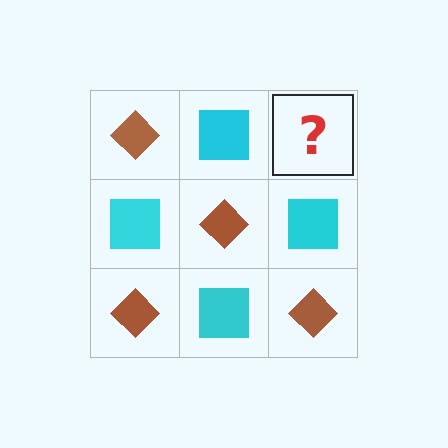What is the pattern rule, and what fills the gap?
The rule is that it alternates brown diamond and cyan square in a checkerboard pattern. The gap should be filled with a brown diamond.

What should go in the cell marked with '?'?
The missing cell should contain a brown diamond.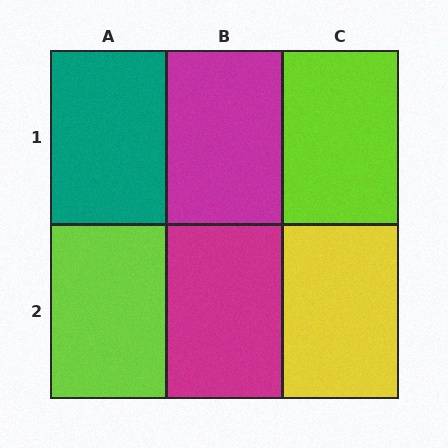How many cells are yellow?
1 cell is yellow.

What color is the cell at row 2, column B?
Magenta.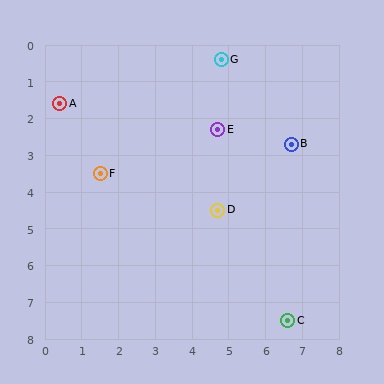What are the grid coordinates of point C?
Point C is at approximately (6.6, 7.5).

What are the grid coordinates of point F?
Point F is at approximately (1.5, 3.5).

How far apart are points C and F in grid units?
Points C and F are about 6.5 grid units apart.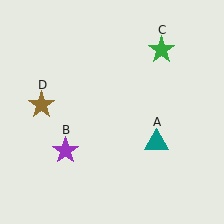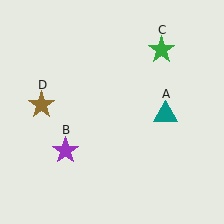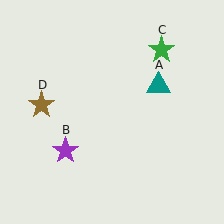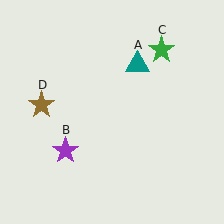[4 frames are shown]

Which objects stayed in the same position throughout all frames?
Purple star (object B) and green star (object C) and brown star (object D) remained stationary.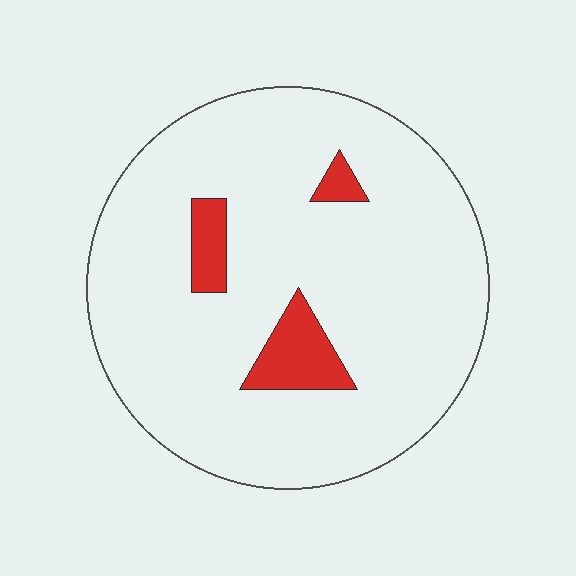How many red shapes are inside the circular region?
3.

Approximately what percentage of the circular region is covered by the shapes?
Approximately 10%.